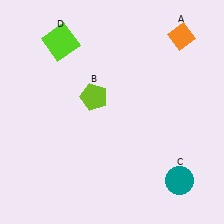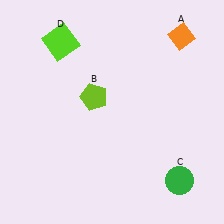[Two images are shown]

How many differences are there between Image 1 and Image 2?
There is 1 difference between the two images.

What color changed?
The circle (C) changed from teal in Image 1 to green in Image 2.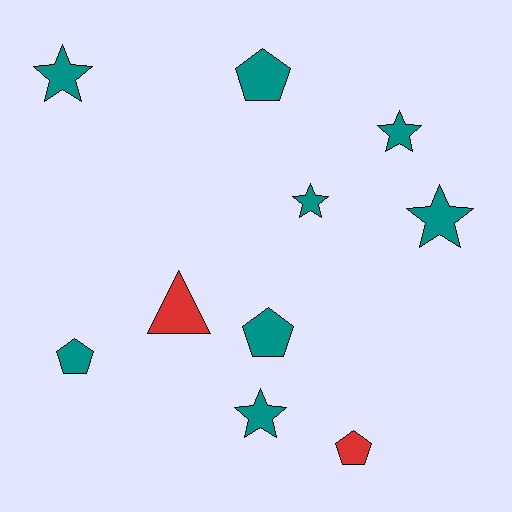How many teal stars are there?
There are 5 teal stars.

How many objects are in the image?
There are 10 objects.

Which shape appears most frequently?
Star, with 5 objects.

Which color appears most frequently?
Teal, with 8 objects.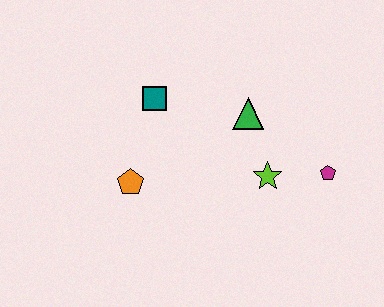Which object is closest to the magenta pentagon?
The lime star is closest to the magenta pentagon.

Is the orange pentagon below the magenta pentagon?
Yes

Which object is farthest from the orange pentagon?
The magenta pentagon is farthest from the orange pentagon.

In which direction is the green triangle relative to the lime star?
The green triangle is above the lime star.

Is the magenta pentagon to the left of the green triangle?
No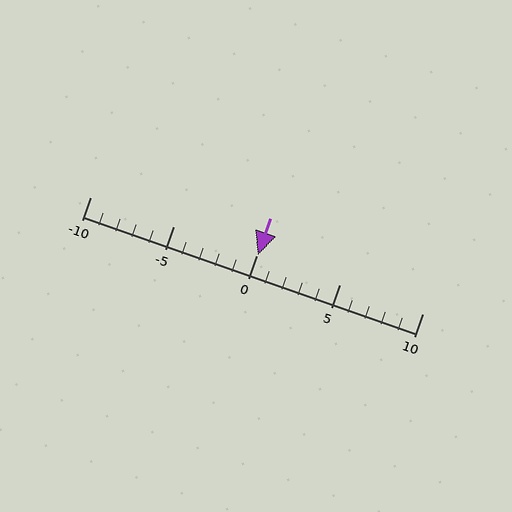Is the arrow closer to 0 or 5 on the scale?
The arrow is closer to 0.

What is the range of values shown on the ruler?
The ruler shows values from -10 to 10.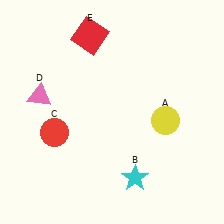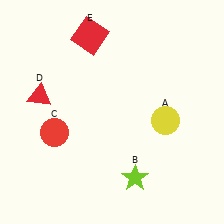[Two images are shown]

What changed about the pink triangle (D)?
In Image 1, D is pink. In Image 2, it changed to red.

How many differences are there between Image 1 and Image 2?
There are 2 differences between the two images.